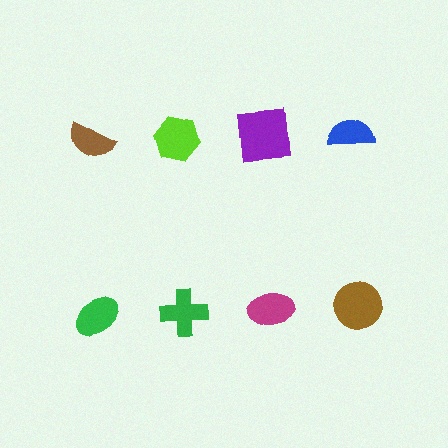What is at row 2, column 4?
A brown circle.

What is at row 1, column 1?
A brown semicircle.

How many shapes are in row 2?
4 shapes.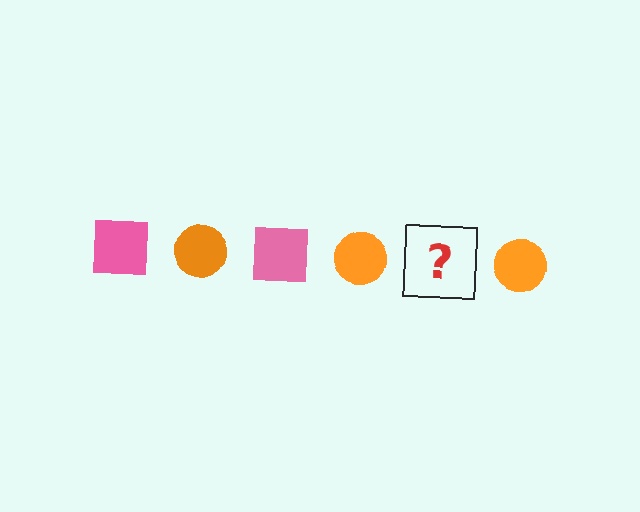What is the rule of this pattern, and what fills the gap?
The rule is that the pattern alternates between pink square and orange circle. The gap should be filled with a pink square.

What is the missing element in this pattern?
The missing element is a pink square.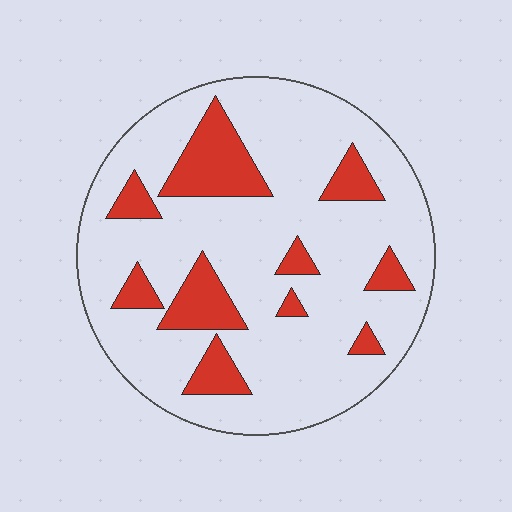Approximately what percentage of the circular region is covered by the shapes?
Approximately 20%.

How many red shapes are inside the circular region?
10.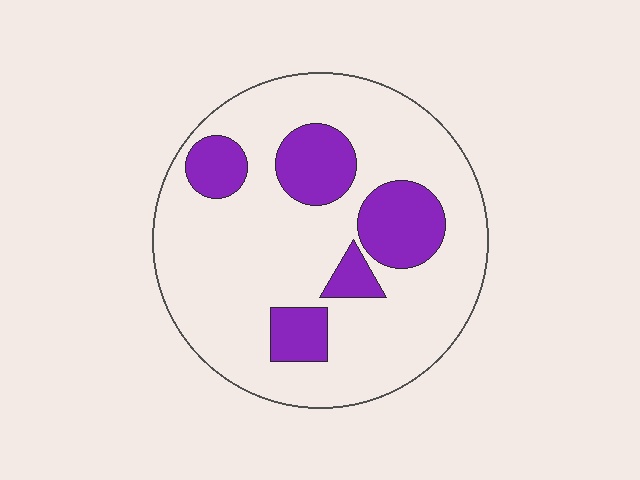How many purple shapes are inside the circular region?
5.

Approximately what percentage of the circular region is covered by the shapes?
Approximately 20%.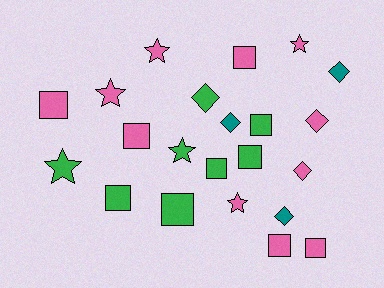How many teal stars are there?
There are no teal stars.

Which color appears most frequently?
Pink, with 11 objects.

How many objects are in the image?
There are 22 objects.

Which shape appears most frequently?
Square, with 10 objects.